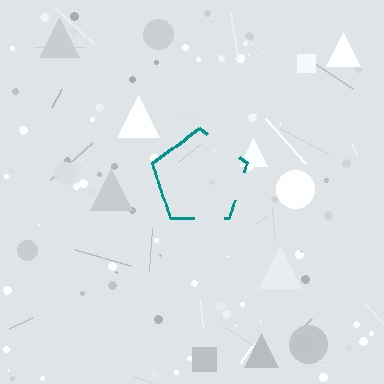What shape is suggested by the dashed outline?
The dashed outline suggests a pentagon.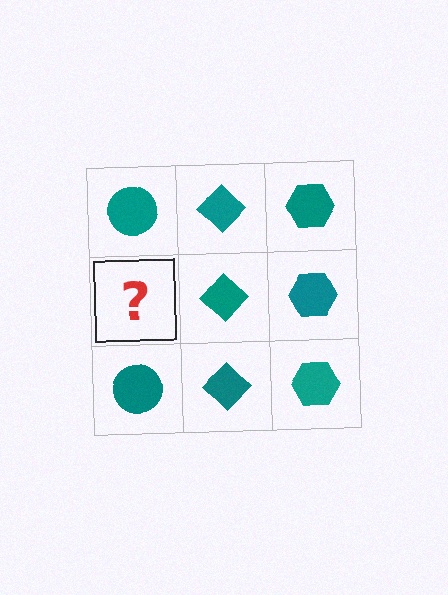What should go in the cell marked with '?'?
The missing cell should contain a teal circle.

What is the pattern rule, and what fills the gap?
The rule is that each column has a consistent shape. The gap should be filled with a teal circle.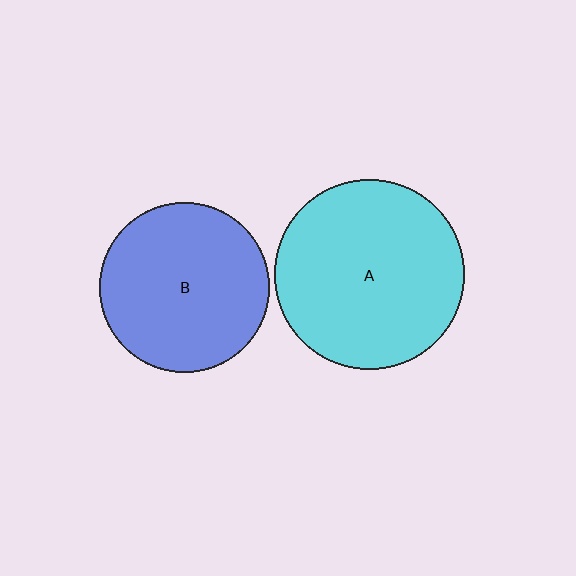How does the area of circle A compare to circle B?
Approximately 1.2 times.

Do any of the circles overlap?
No, none of the circles overlap.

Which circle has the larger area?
Circle A (cyan).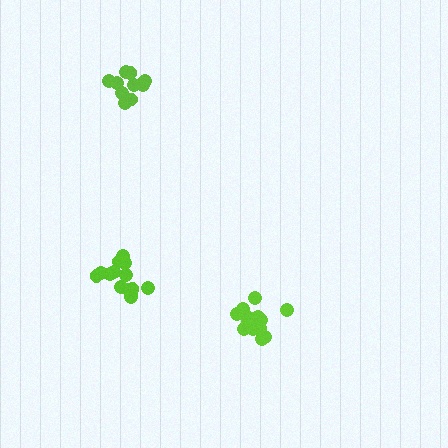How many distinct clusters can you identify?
There are 3 distinct clusters.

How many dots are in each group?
Group 1: 16 dots, Group 2: 11 dots, Group 3: 14 dots (41 total).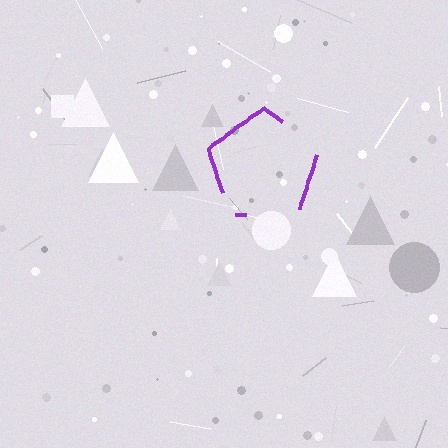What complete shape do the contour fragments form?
The contour fragments form a pentagon.